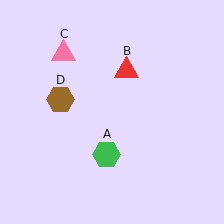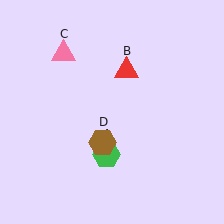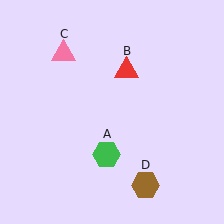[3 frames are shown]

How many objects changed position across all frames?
1 object changed position: brown hexagon (object D).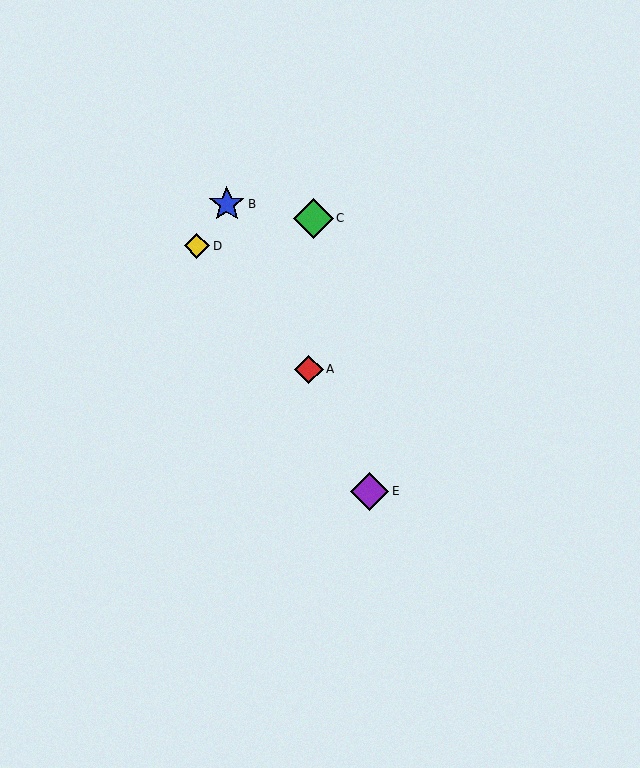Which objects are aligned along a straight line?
Objects A, B, E are aligned along a straight line.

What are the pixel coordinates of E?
Object E is at (369, 491).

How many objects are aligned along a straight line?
3 objects (A, B, E) are aligned along a straight line.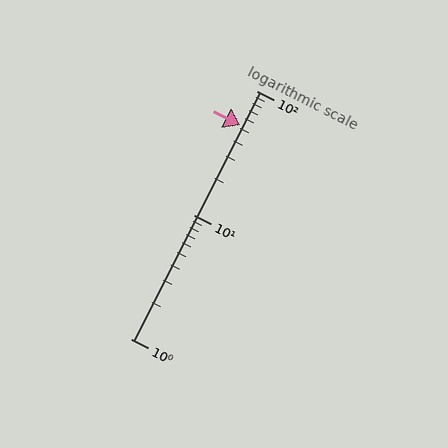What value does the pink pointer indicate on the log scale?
The pointer indicates approximately 53.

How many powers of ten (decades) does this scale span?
The scale spans 2 decades, from 1 to 100.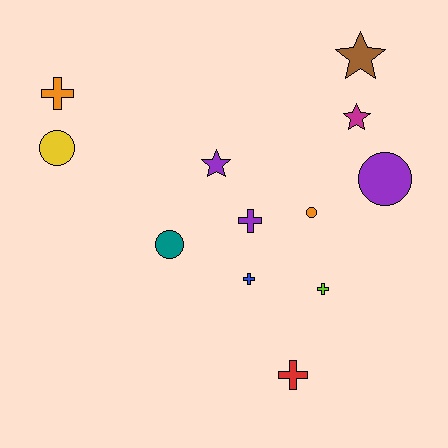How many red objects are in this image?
There is 1 red object.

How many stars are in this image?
There are 3 stars.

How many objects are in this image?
There are 12 objects.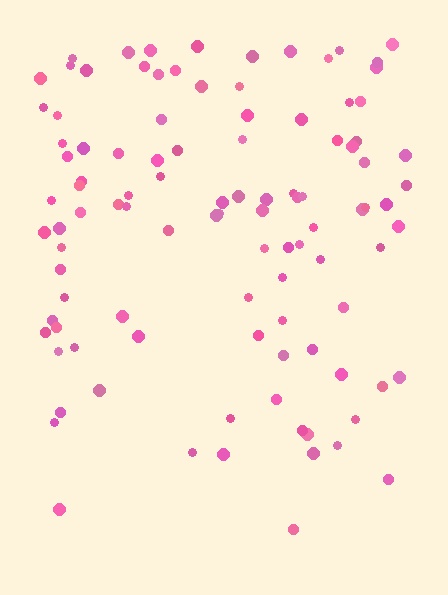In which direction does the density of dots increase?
From bottom to top, with the top side densest.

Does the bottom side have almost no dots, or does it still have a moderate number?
Still a moderate number, just noticeably fewer than the top.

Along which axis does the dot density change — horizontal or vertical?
Vertical.